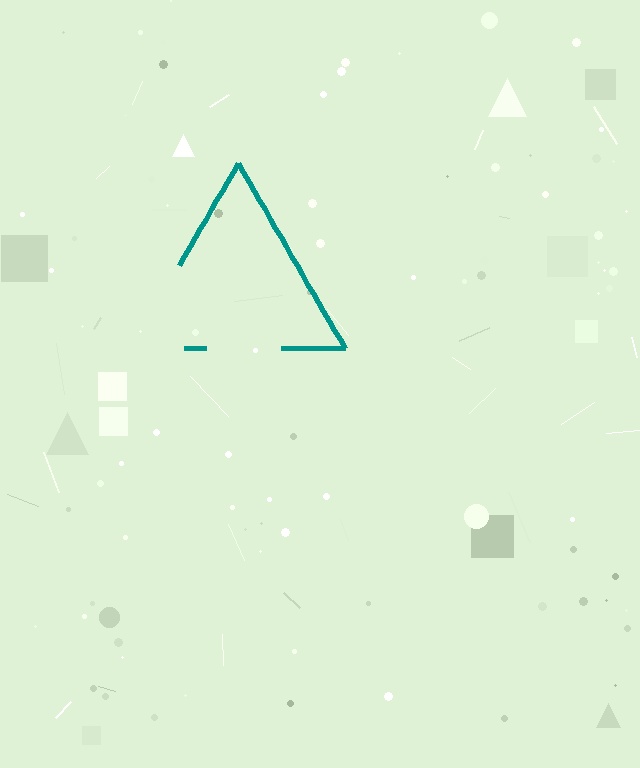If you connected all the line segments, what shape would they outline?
They would outline a triangle.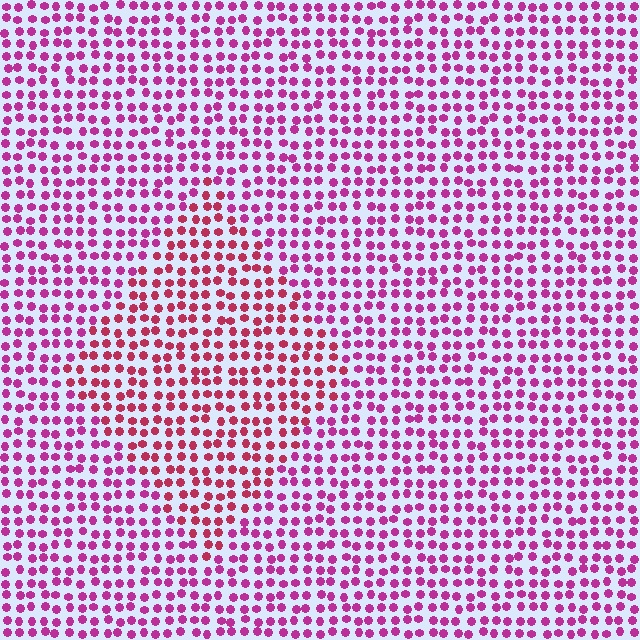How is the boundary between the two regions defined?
The boundary is defined purely by a slight shift in hue (about 27 degrees). Spacing, size, and orientation are identical on both sides.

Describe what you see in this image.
The image is filled with small magenta elements in a uniform arrangement. A diamond-shaped region is visible where the elements are tinted to a slightly different hue, forming a subtle color boundary.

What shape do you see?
I see a diamond.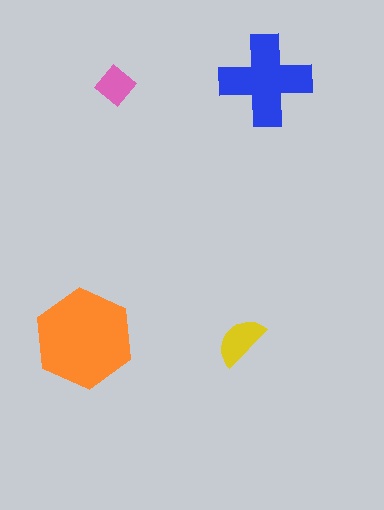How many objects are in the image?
There are 4 objects in the image.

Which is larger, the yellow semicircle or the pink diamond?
The yellow semicircle.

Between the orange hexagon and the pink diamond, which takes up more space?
The orange hexagon.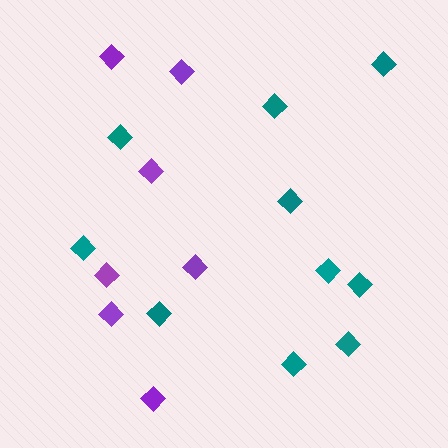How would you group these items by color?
There are 2 groups: one group of teal diamonds (10) and one group of purple diamonds (7).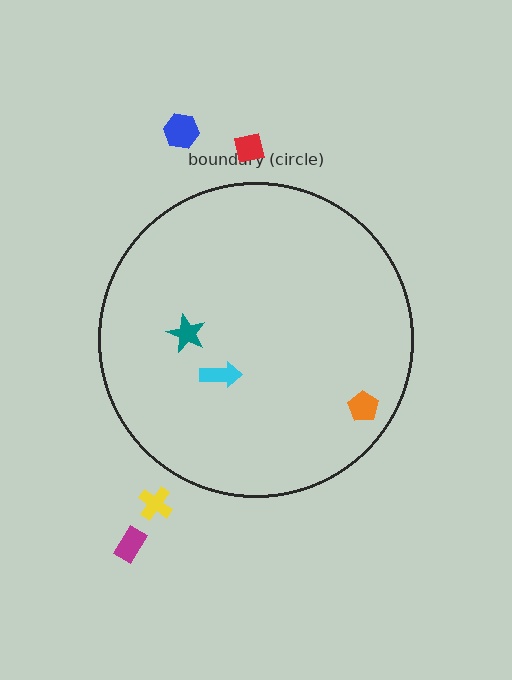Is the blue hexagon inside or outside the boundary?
Outside.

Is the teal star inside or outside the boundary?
Inside.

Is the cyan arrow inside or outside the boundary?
Inside.